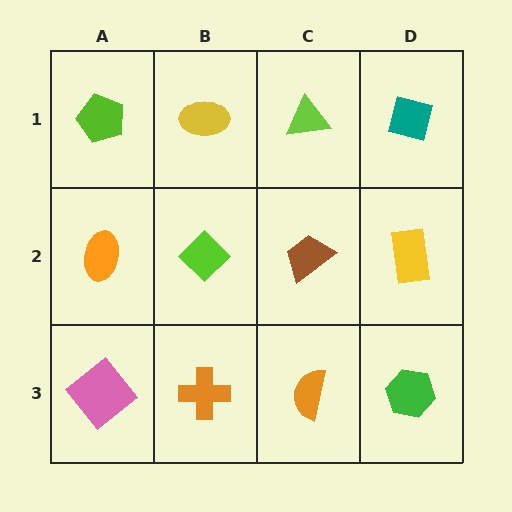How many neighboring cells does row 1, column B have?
3.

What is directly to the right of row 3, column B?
An orange semicircle.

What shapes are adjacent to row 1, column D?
A yellow rectangle (row 2, column D), a lime triangle (row 1, column C).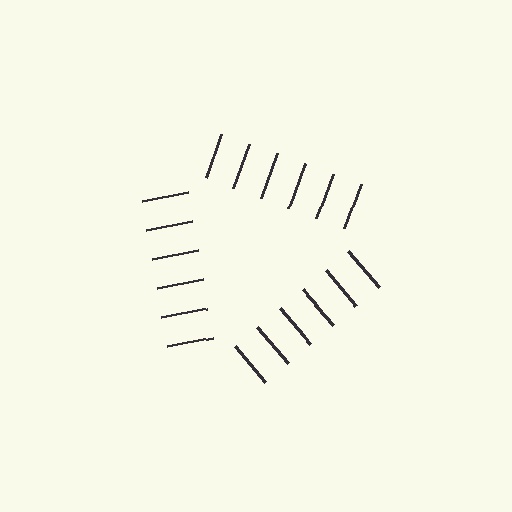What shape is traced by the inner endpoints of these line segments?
An illusory triangle — the line segments terminate on its edges but no continuous stroke is drawn.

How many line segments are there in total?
18 — 6 along each of the 3 edges.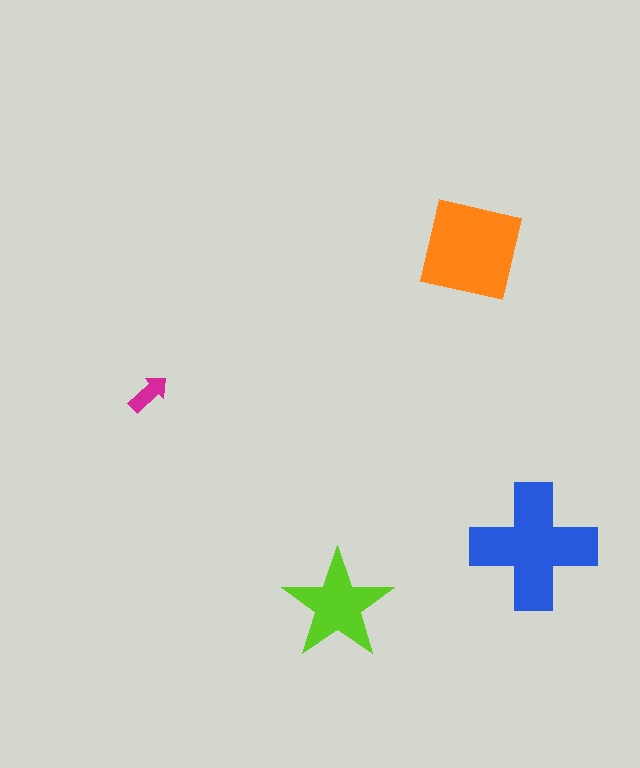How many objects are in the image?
There are 4 objects in the image.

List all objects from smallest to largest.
The magenta arrow, the lime star, the orange square, the blue cross.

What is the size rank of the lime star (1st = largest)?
3rd.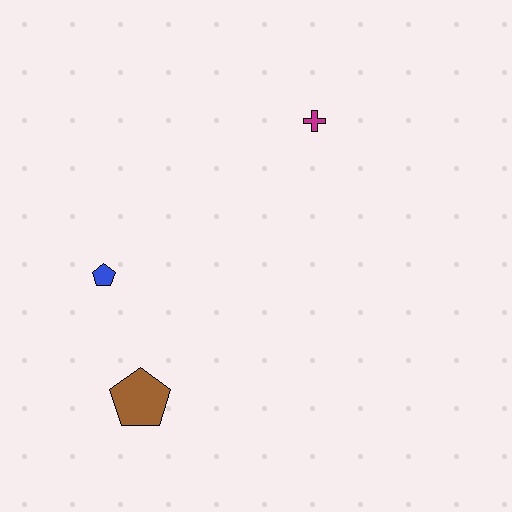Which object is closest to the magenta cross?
The blue pentagon is closest to the magenta cross.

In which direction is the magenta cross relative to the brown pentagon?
The magenta cross is above the brown pentagon.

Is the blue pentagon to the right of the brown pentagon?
No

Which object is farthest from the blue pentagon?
The magenta cross is farthest from the blue pentagon.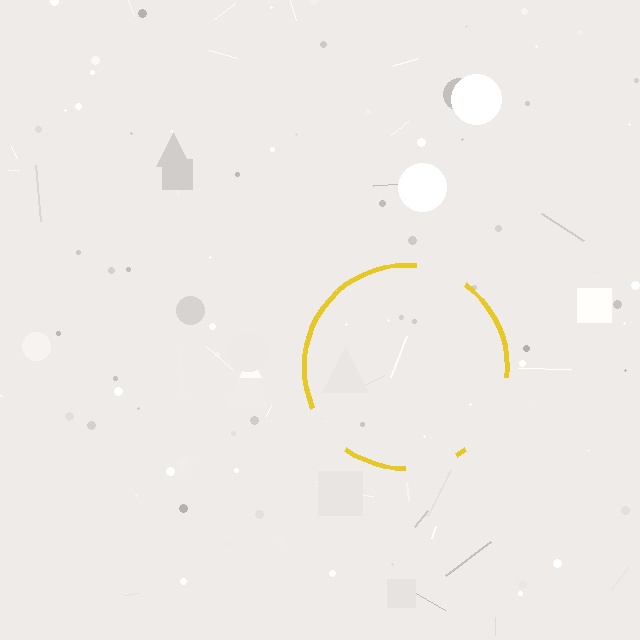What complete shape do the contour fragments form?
The contour fragments form a circle.